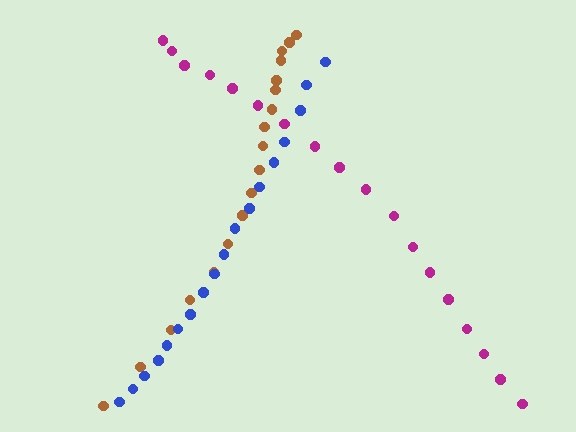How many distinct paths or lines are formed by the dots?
There are 3 distinct paths.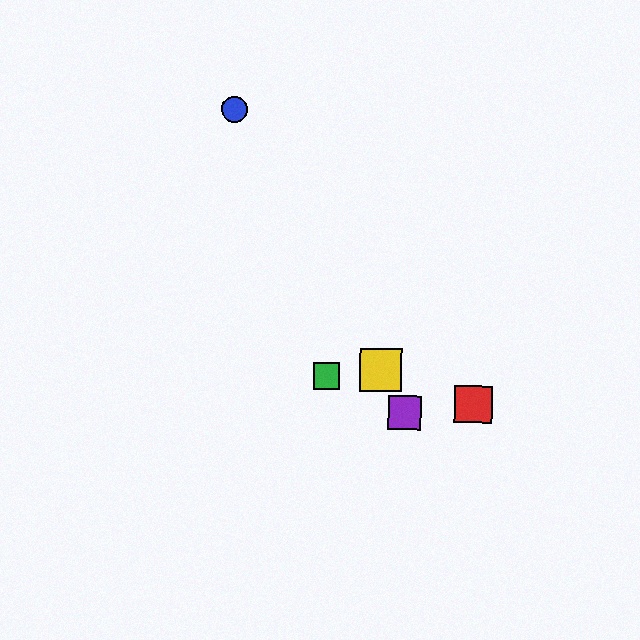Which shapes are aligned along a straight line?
The blue circle, the yellow square, the purple square are aligned along a straight line.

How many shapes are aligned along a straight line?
3 shapes (the blue circle, the yellow square, the purple square) are aligned along a straight line.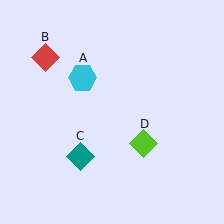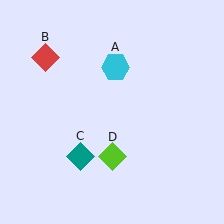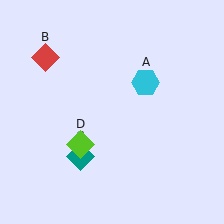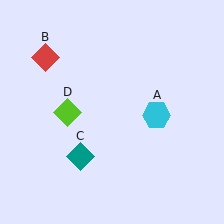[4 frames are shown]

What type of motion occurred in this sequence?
The cyan hexagon (object A), lime diamond (object D) rotated clockwise around the center of the scene.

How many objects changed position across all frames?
2 objects changed position: cyan hexagon (object A), lime diamond (object D).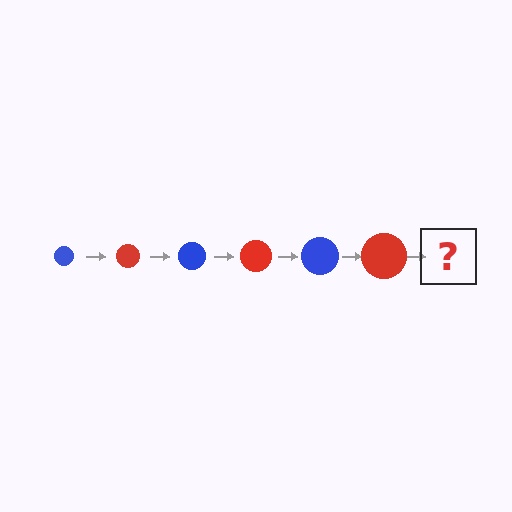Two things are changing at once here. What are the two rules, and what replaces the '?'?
The two rules are that the circle grows larger each step and the color cycles through blue and red. The '?' should be a blue circle, larger than the previous one.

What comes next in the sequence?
The next element should be a blue circle, larger than the previous one.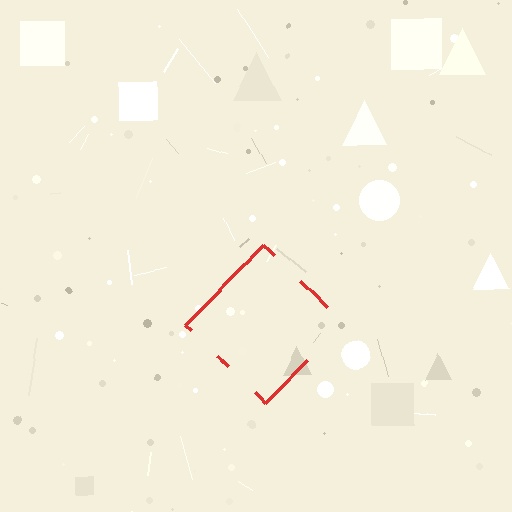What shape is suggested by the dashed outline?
The dashed outline suggests a diamond.